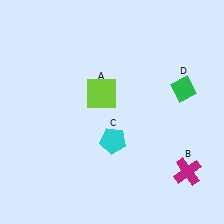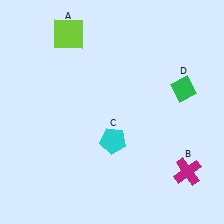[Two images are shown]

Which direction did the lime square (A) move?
The lime square (A) moved up.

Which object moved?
The lime square (A) moved up.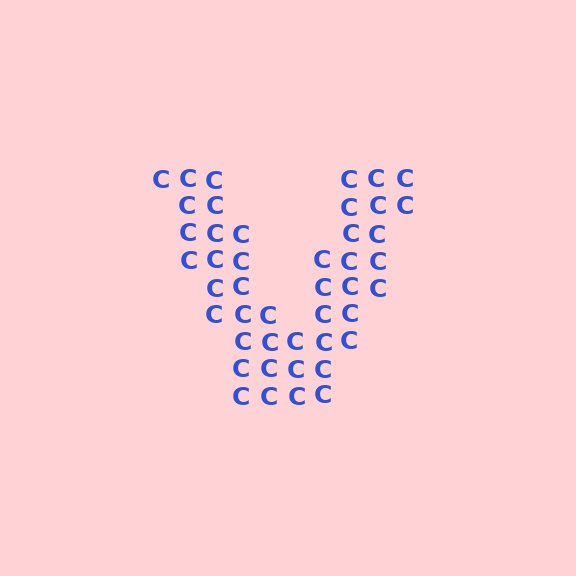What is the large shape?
The large shape is the letter V.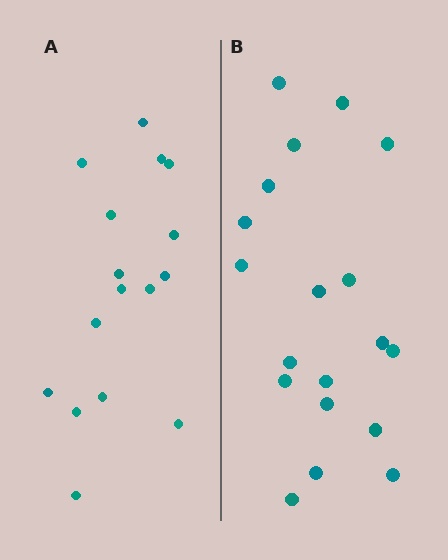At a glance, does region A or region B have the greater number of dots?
Region B (the right region) has more dots.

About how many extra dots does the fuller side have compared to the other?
Region B has just a few more — roughly 2 or 3 more dots than region A.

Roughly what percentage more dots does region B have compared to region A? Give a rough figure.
About 20% more.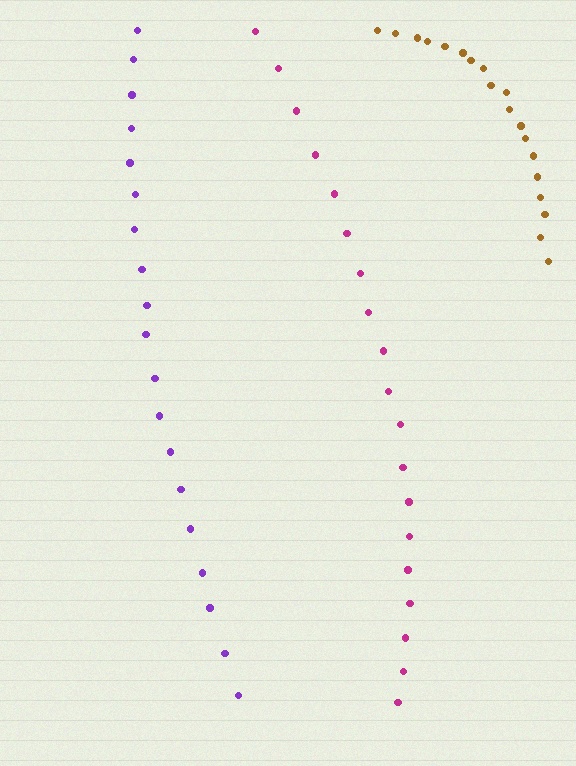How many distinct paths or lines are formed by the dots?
There are 3 distinct paths.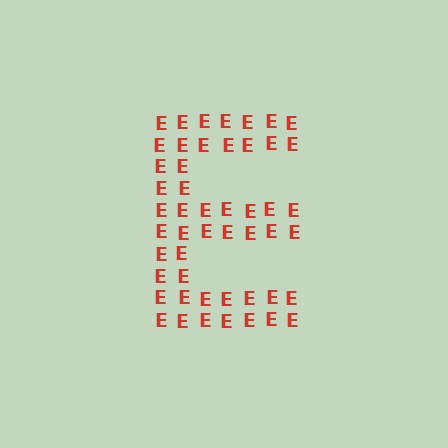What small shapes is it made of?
It is made of small letter E's.